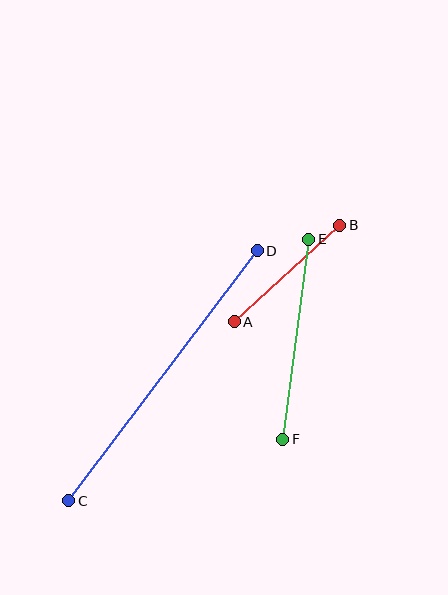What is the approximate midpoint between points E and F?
The midpoint is at approximately (296, 339) pixels.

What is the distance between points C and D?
The distance is approximately 313 pixels.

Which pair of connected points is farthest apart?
Points C and D are farthest apart.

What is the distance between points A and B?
The distance is approximately 143 pixels.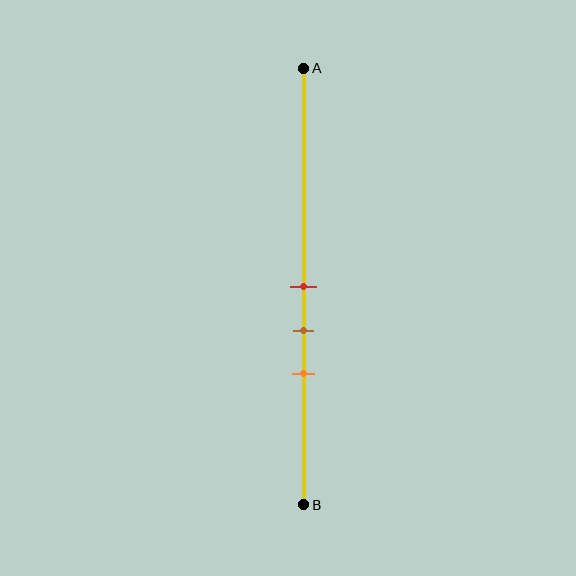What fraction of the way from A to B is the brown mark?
The brown mark is approximately 60% (0.6) of the way from A to B.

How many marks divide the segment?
There are 3 marks dividing the segment.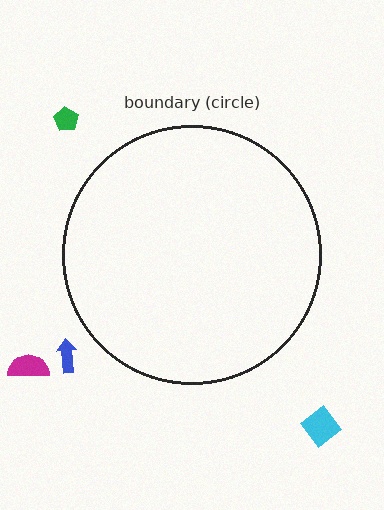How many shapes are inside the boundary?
0 inside, 4 outside.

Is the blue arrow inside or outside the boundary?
Outside.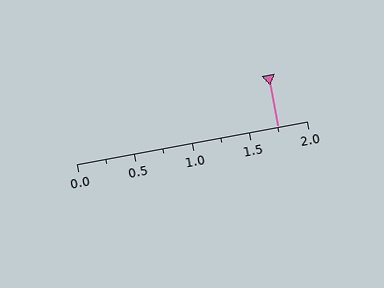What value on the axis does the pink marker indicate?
The marker indicates approximately 1.75.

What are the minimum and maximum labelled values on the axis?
The axis runs from 0.0 to 2.0.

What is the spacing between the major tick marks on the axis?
The major ticks are spaced 0.5 apart.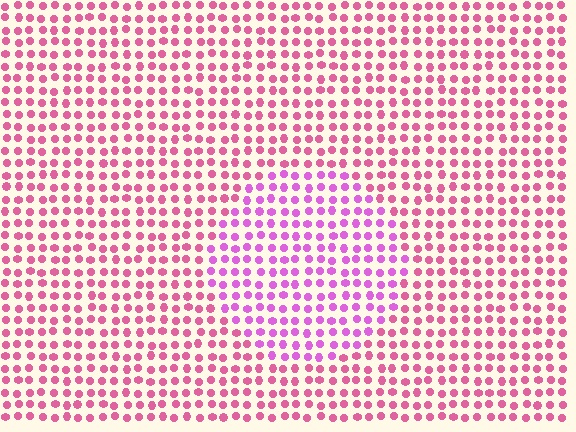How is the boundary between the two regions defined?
The boundary is defined purely by a slight shift in hue (about 31 degrees). Spacing, size, and orientation are identical on both sides.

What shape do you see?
I see a circle.